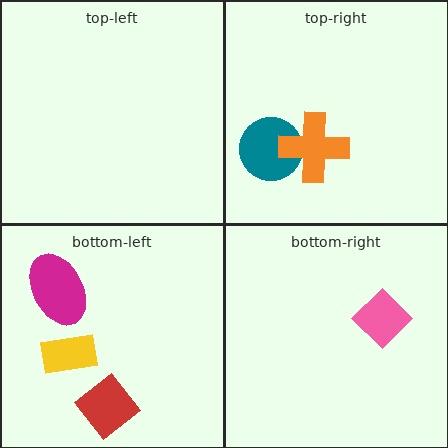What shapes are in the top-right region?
The teal circle, the orange cross.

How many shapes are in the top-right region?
2.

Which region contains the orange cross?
The top-right region.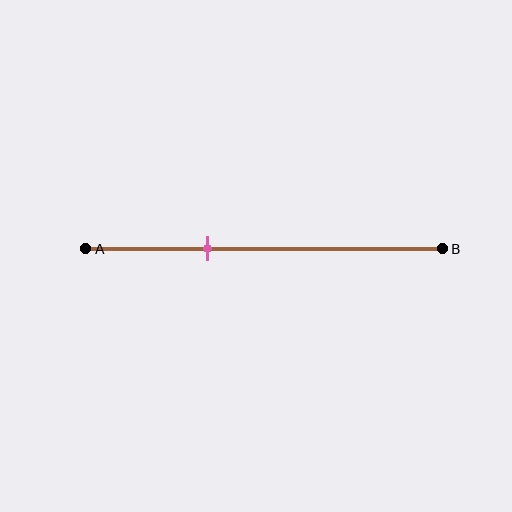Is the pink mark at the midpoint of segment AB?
No, the mark is at about 35% from A, not at the 50% midpoint.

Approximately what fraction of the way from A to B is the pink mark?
The pink mark is approximately 35% of the way from A to B.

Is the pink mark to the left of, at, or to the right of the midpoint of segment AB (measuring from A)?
The pink mark is to the left of the midpoint of segment AB.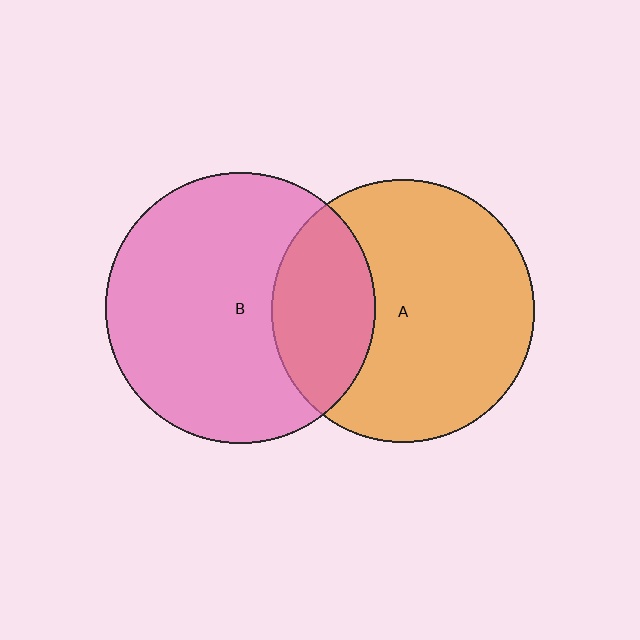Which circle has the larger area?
Circle B (pink).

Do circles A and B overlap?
Yes.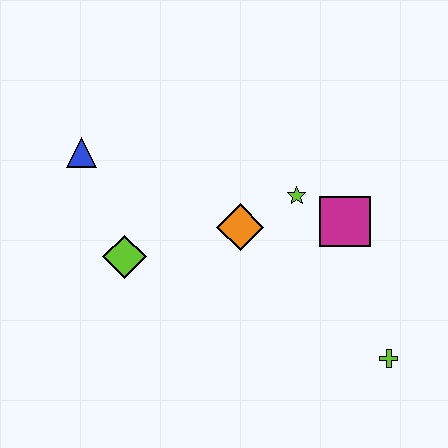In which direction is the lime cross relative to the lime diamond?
The lime cross is to the right of the lime diamond.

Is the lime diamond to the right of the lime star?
No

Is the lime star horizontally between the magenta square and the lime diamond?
Yes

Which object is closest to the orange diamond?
The lime star is closest to the orange diamond.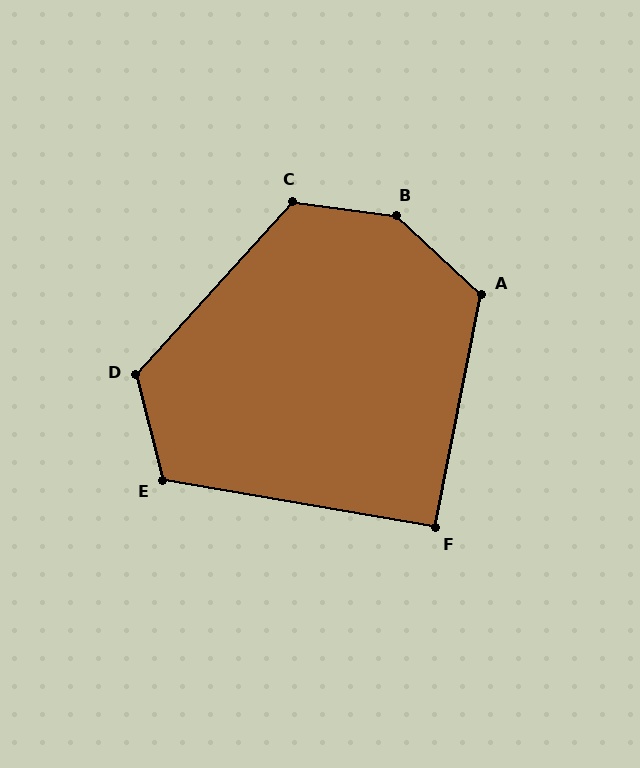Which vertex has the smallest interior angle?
F, at approximately 91 degrees.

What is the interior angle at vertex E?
Approximately 114 degrees (obtuse).